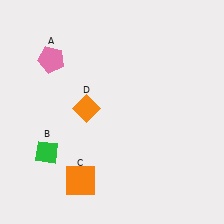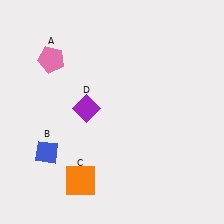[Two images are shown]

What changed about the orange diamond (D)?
In Image 1, D is orange. In Image 2, it changed to purple.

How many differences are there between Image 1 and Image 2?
There are 2 differences between the two images.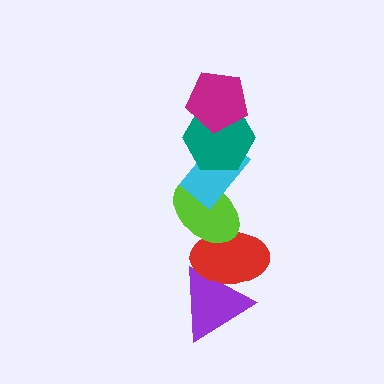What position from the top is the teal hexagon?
The teal hexagon is 2nd from the top.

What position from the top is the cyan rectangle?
The cyan rectangle is 3rd from the top.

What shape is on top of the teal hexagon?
The magenta pentagon is on top of the teal hexagon.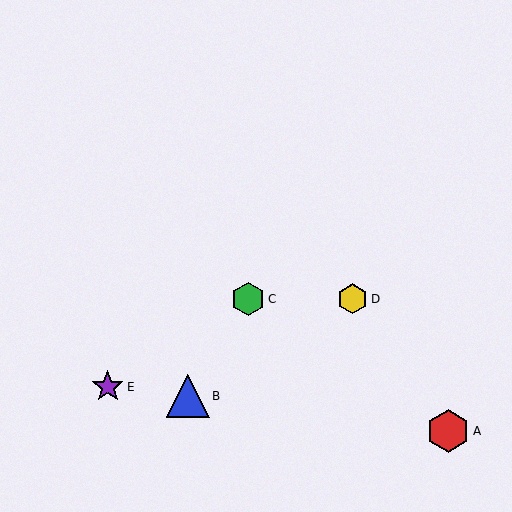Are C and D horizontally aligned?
Yes, both are at y≈299.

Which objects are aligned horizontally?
Objects C, D are aligned horizontally.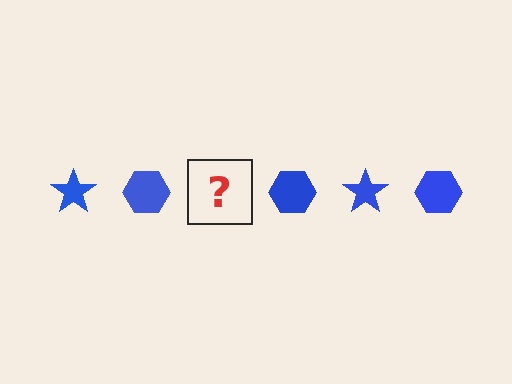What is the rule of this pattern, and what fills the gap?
The rule is that the pattern cycles through star, hexagon shapes in blue. The gap should be filled with a blue star.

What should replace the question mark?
The question mark should be replaced with a blue star.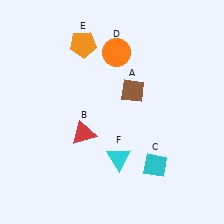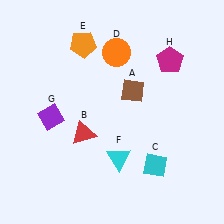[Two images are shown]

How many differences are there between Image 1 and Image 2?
There are 2 differences between the two images.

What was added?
A purple diamond (G), a magenta pentagon (H) were added in Image 2.